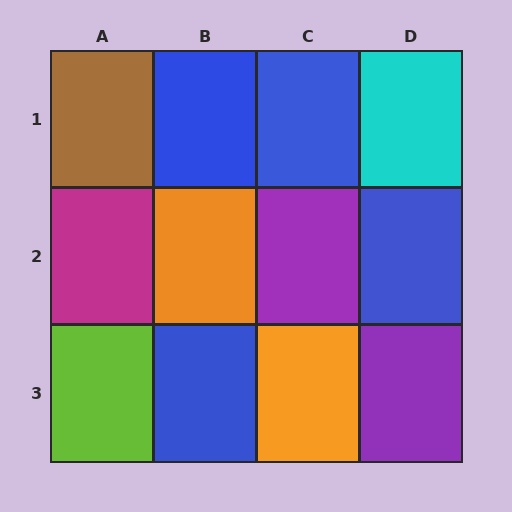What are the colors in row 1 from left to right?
Brown, blue, blue, cyan.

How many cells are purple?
2 cells are purple.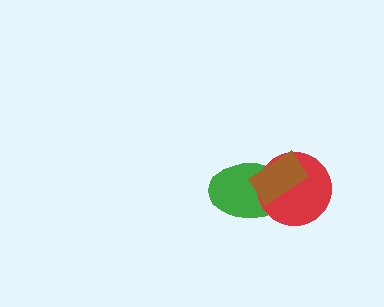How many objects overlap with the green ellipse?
2 objects overlap with the green ellipse.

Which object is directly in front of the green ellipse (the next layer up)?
The red circle is directly in front of the green ellipse.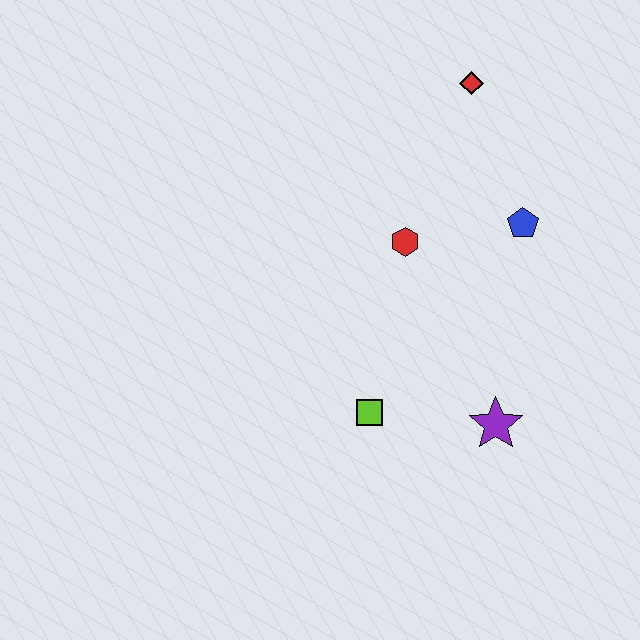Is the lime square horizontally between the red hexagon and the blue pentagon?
No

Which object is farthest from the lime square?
The red diamond is farthest from the lime square.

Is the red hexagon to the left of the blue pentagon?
Yes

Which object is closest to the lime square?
The purple star is closest to the lime square.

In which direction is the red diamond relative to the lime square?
The red diamond is above the lime square.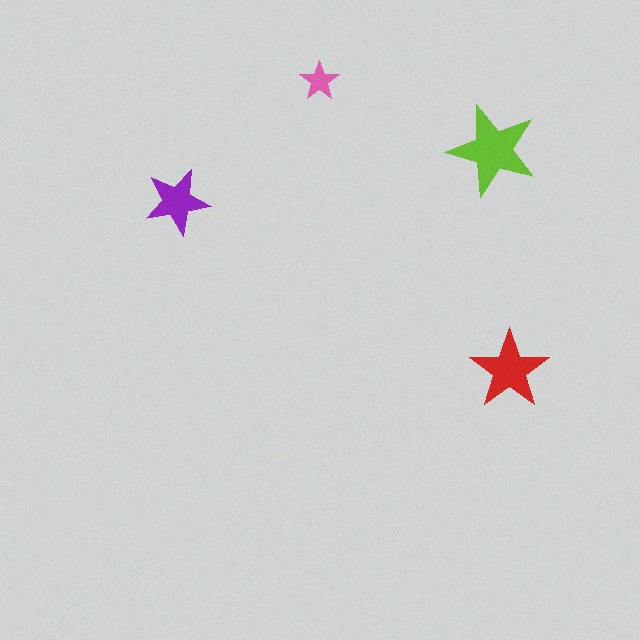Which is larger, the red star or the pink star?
The red one.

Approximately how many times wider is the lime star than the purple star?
About 1.5 times wider.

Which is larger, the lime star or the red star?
The lime one.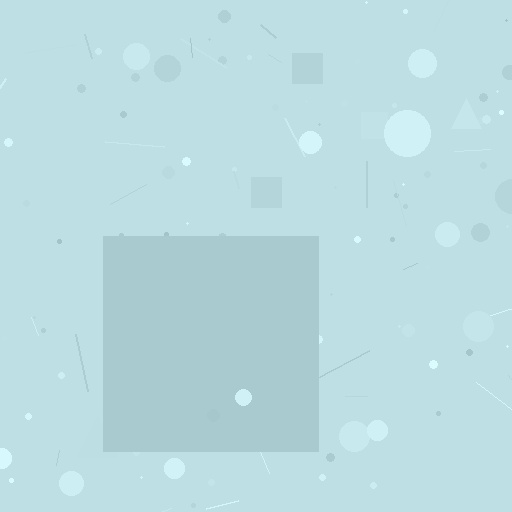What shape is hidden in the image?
A square is hidden in the image.